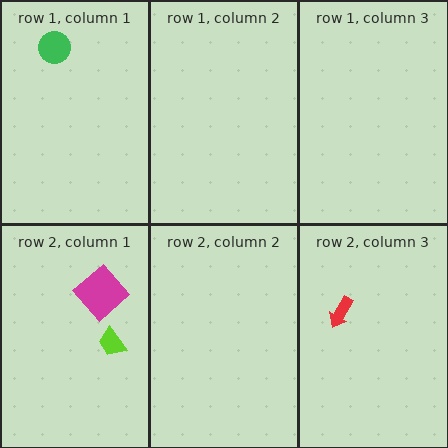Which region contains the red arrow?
The row 2, column 3 region.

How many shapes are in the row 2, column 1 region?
2.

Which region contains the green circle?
The row 1, column 1 region.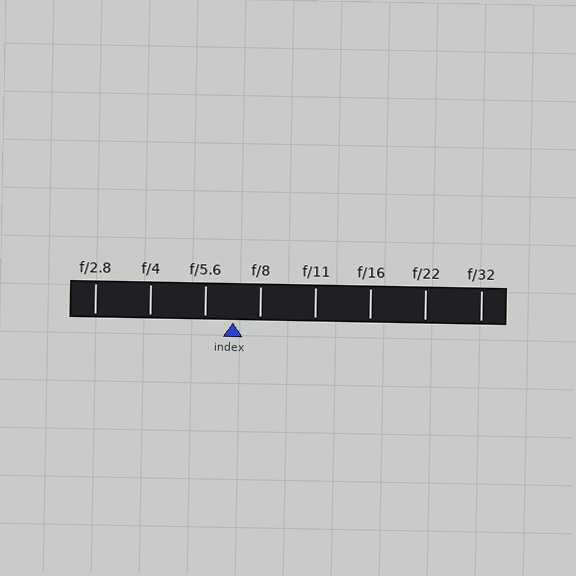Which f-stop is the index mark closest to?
The index mark is closest to f/8.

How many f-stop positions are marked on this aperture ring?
There are 8 f-stop positions marked.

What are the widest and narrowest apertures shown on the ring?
The widest aperture shown is f/2.8 and the narrowest is f/32.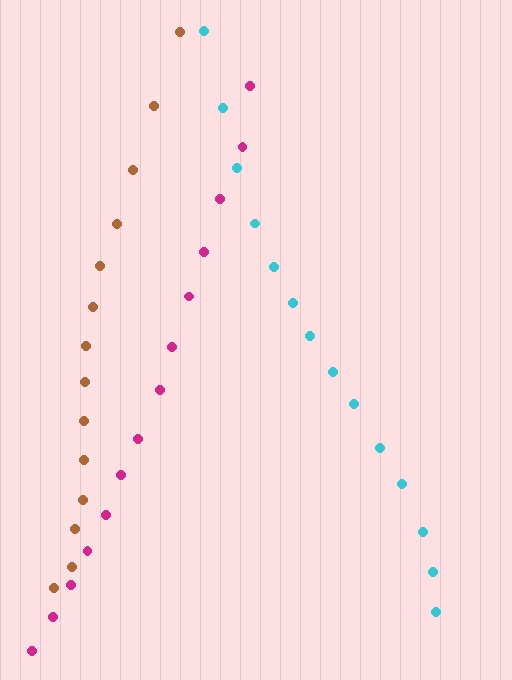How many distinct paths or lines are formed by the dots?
There are 3 distinct paths.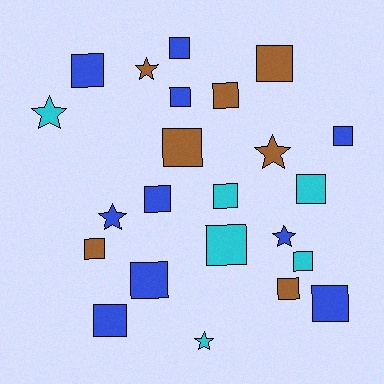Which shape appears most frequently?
Square, with 17 objects.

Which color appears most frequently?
Blue, with 10 objects.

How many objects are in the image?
There are 23 objects.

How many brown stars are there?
There are 2 brown stars.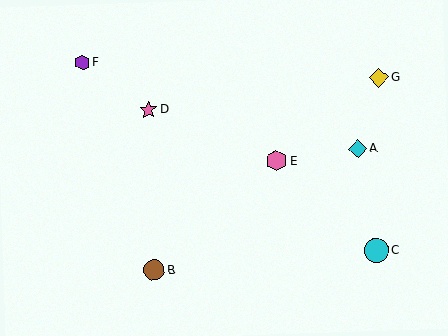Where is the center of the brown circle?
The center of the brown circle is at (154, 270).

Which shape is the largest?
The cyan circle (labeled C) is the largest.